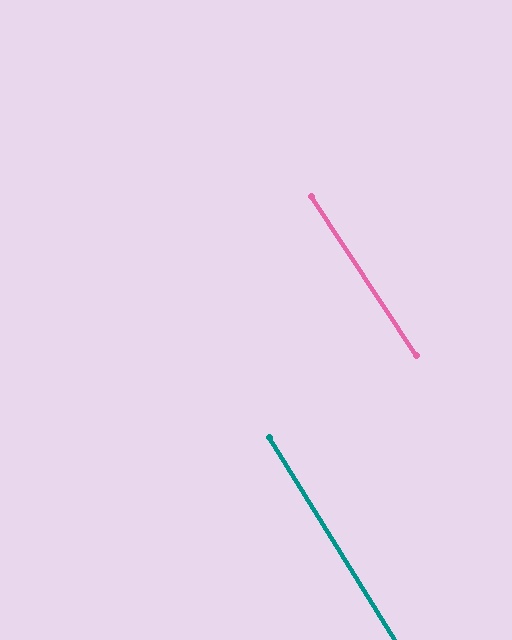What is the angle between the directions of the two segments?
Approximately 1 degree.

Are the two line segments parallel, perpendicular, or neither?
Parallel — their directions differ by only 1.2°.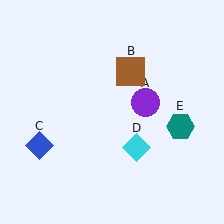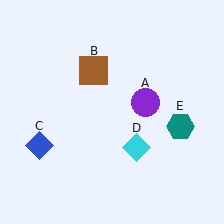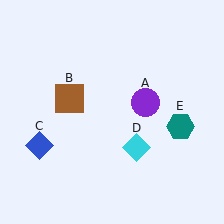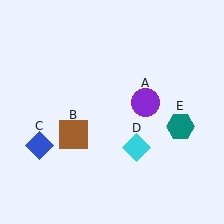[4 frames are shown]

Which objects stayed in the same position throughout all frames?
Purple circle (object A) and blue diamond (object C) and cyan diamond (object D) and teal hexagon (object E) remained stationary.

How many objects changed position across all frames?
1 object changed position: brown square (object B).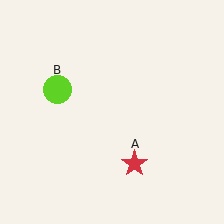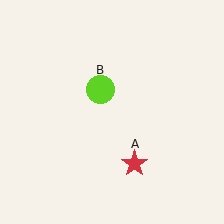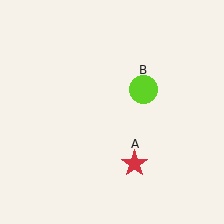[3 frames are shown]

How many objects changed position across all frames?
1 object changed position: lime circle (object B).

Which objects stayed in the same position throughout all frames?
Red star (object A) remained stationary.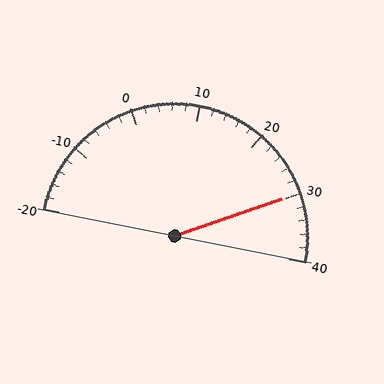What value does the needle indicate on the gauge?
The needle indicates approximately 30.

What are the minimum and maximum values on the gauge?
The gauge ranges from -20 to 40.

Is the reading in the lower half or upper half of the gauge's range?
The reading is in the upper half of the range (-20 to 40).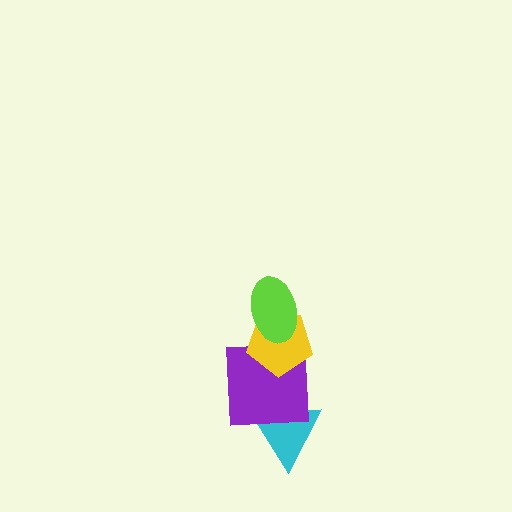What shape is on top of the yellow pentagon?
The lime ellipse is on top of the yellow pentagon.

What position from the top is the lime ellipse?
The lime ellipse is 1st from the top.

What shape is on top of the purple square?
The yellow pentagon is on top of the purple square.